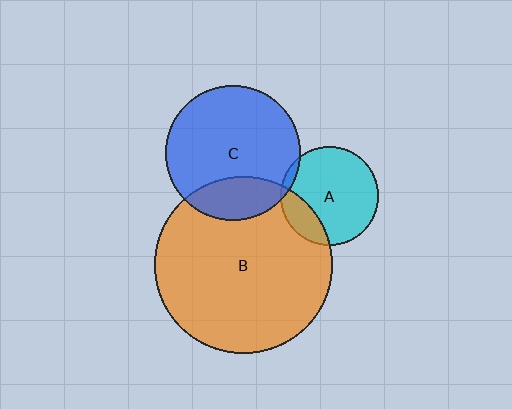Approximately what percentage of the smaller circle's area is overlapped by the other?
Approximately 25%.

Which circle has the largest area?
Circle B (orange).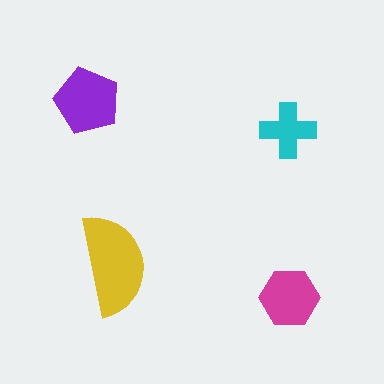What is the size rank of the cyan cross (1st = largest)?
4th.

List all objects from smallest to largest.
The cyan cross, the magenta hexagon, the purple pentagon, the yellow semicircle.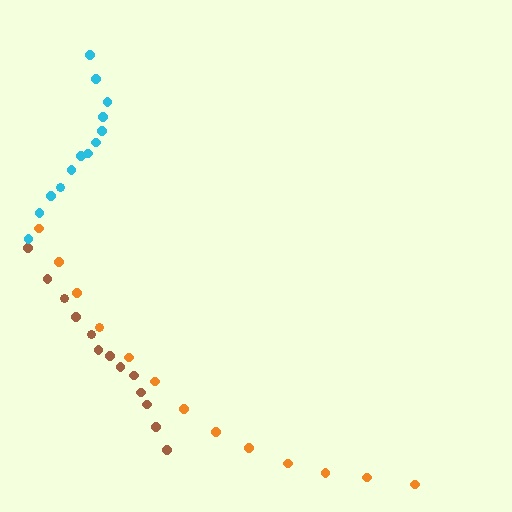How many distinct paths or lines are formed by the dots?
There are 3 distinct paths.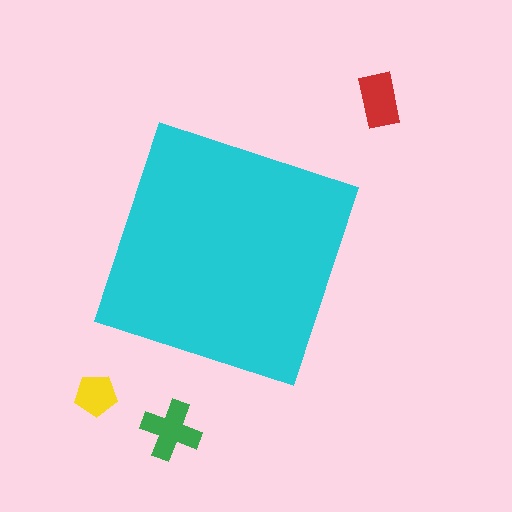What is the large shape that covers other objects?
A cyan square.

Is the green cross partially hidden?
No, the green cross is fully visible.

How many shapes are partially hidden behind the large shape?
0 shapes are partially hidden.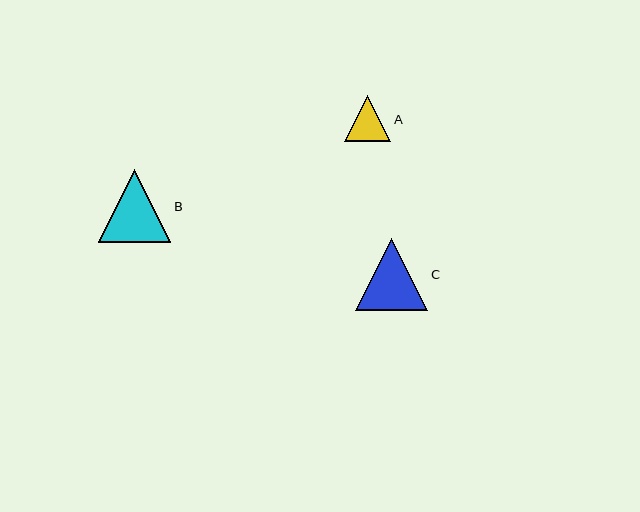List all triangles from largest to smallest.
From largest to smallest: B, C, A.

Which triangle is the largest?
Triangle B is the largest with a size of approximately 73 pixels.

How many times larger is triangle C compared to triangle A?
Triangle C is approximately 1.6 times the size of triangle A.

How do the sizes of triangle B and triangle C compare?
Triangle B and triangle C are approximately the same size.